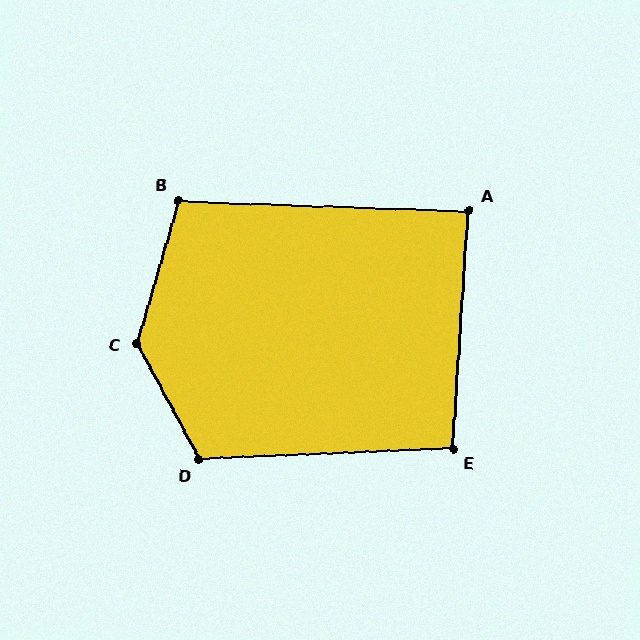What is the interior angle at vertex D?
Approximately 116 degrees (obtuse).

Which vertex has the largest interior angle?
C, at approximately 135 degrees.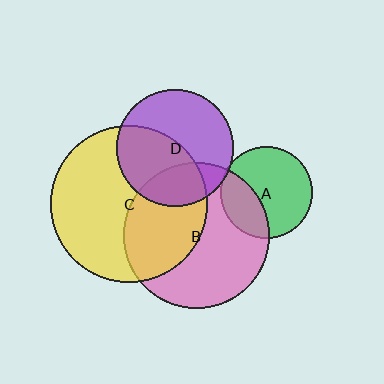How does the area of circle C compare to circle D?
Approximately 1.8 times.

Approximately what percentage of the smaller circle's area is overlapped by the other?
Approximately 50%.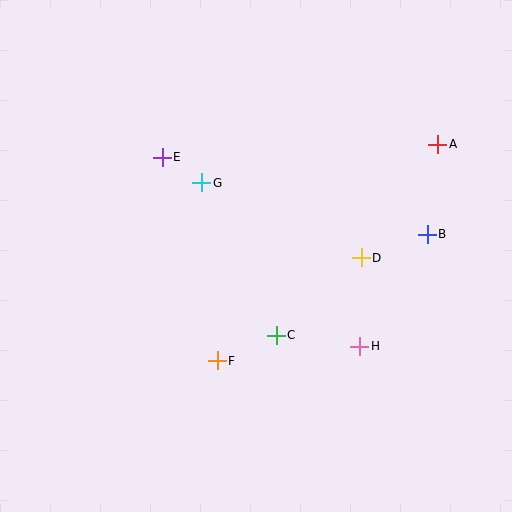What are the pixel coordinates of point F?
Point F is at (217, 361).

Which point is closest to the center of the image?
Point C at (276, 335) is closest to the center.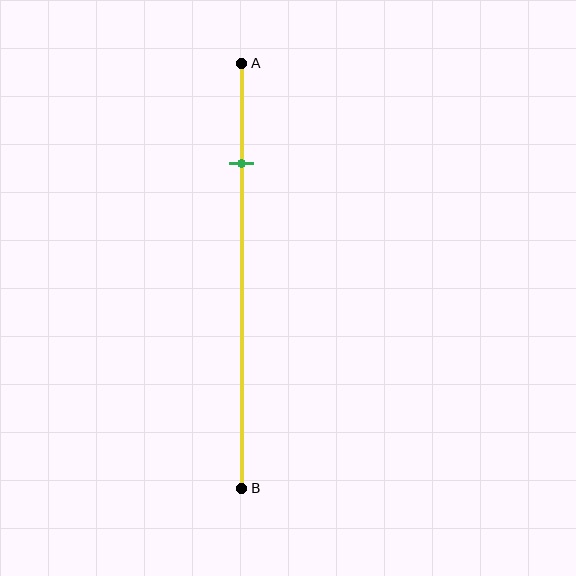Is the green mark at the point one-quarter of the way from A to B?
Yes, the mark is approximately at the one-quarter point.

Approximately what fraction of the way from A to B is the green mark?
The green mark is approximately 25% of the way from A to B.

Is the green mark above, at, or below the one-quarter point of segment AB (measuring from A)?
The green mark is approximately at the one-quarter point of segment AB.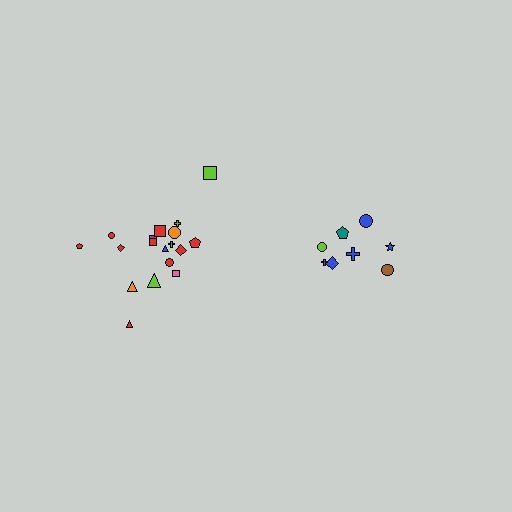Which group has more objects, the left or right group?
The left group.